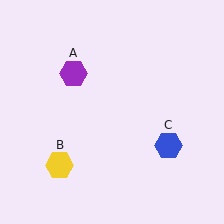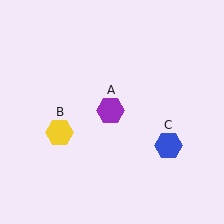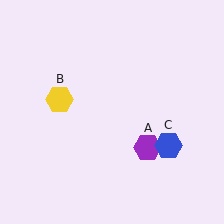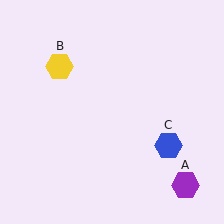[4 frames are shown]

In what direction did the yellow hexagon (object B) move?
The yellow hexagon (object B) moved up.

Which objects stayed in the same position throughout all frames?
Blue hexagon (object C) remained stationary.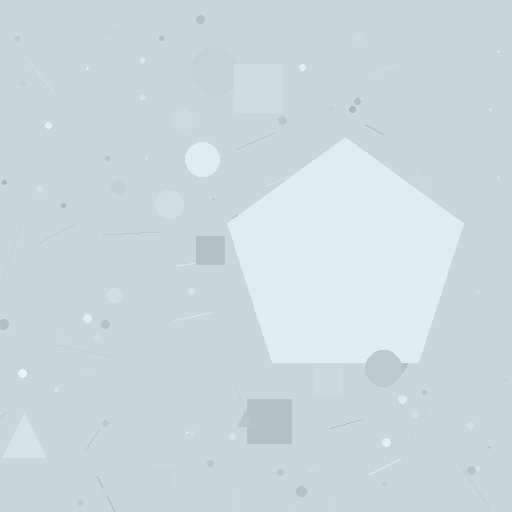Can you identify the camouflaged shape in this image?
The camouflaged shape is a pentagon.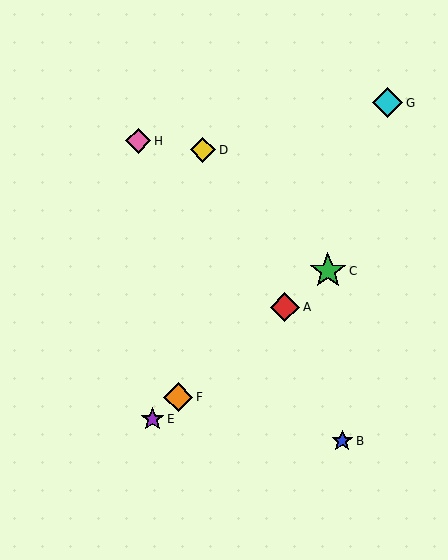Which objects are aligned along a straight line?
Objects A, C, E, F are aligned along a straight line.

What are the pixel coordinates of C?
Object C is at (328, 271).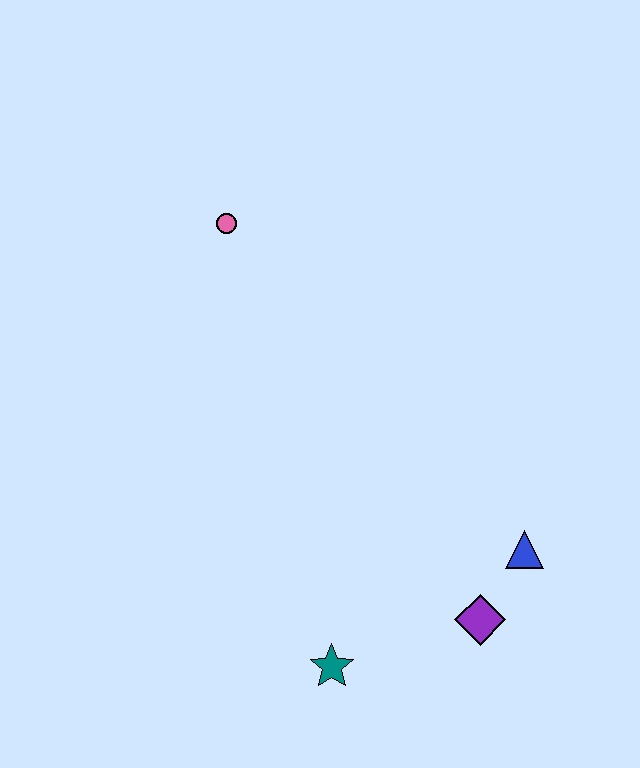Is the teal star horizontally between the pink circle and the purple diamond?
Yes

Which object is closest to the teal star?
The purple diamond is closest to the teal star.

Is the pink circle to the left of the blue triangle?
Yes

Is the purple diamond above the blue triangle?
No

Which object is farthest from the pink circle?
The purple diamond is farthest from the pink circle.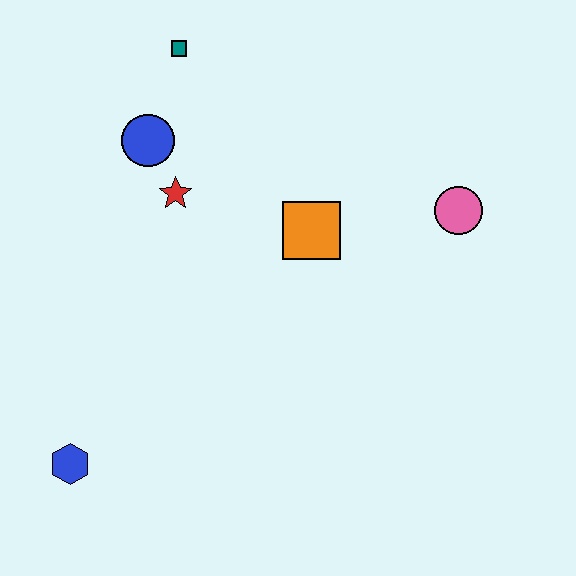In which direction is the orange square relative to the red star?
The orange square is to the right of the red star.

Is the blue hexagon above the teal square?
No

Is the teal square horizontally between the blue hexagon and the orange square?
Yes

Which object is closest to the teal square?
The blue circle is closest to the teal square.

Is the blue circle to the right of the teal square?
No